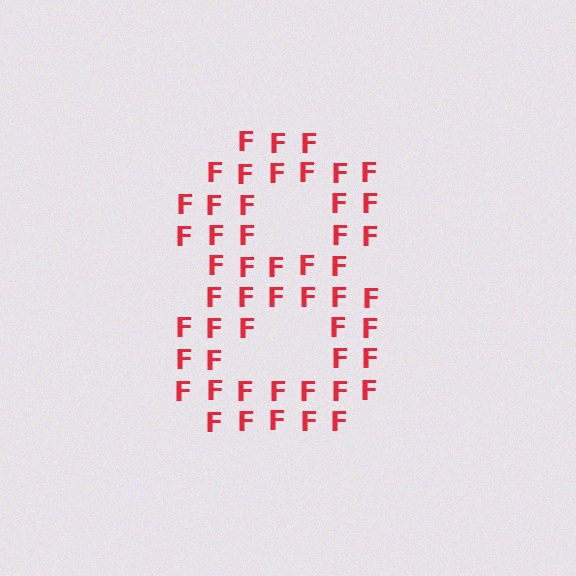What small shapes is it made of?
It is made of small letter F's.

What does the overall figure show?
The overall figure shows the digit 8.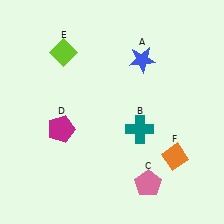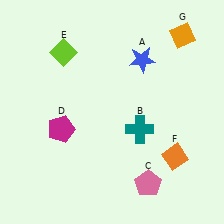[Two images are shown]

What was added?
An orange diamond (G) was added in Image 2.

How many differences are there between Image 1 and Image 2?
There is 1 difference between the two images.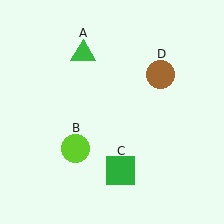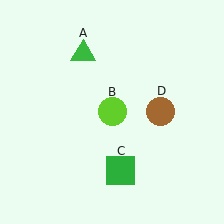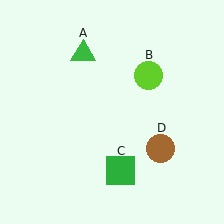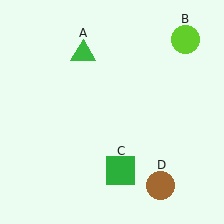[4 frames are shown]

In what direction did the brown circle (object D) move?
The brown circle (object D) moved down.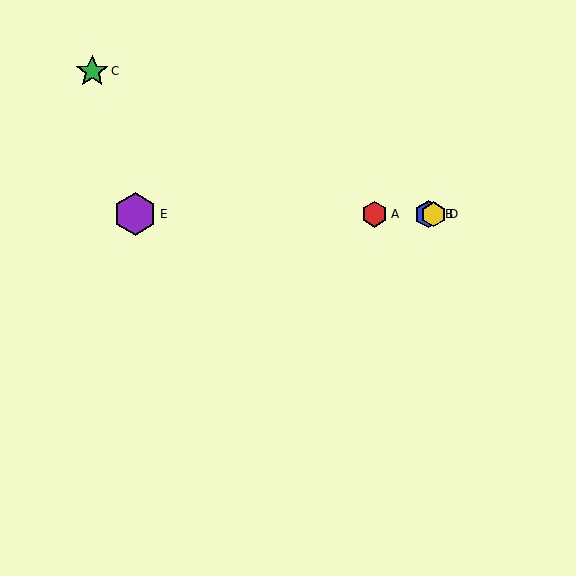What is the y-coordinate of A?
Object A is at y≈214.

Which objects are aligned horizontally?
Objects A, B, D, E are aligned horizontally.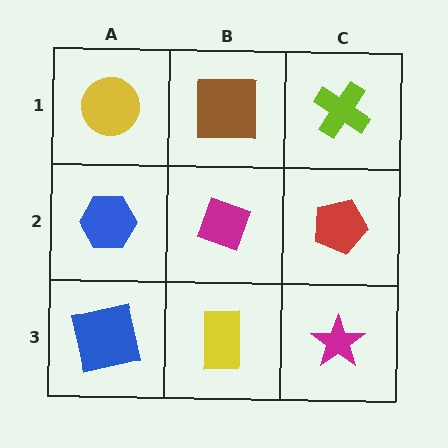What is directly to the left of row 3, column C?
A yellow rectangle.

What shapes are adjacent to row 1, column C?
A red pentagon (row 2, column C), a brown square (row 1, column B).